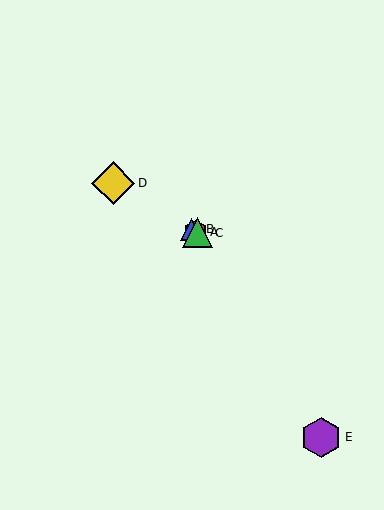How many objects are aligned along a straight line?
4 objects (A, B, C, D) are aligned along a straight line.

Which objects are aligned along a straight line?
Objects A, B, C, D are aligned along a straight line.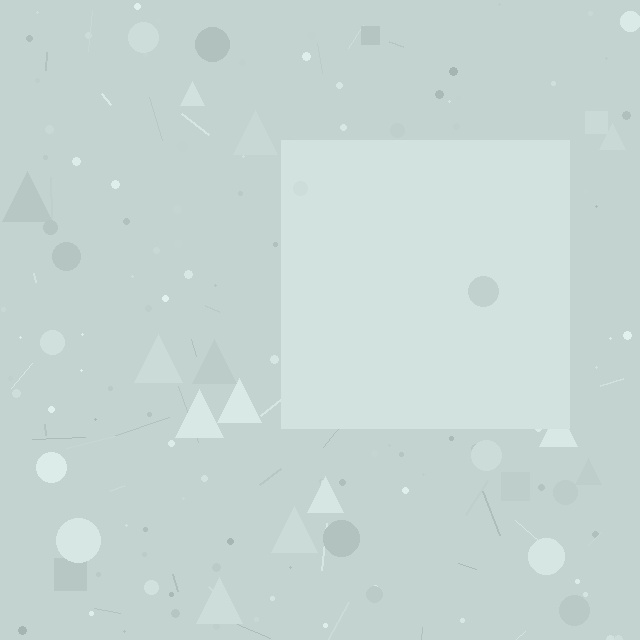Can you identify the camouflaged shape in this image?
The camouflaged shape is a square.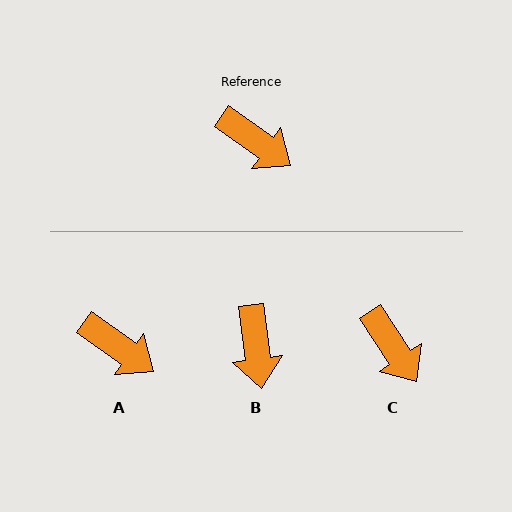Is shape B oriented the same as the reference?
No, it is off by about 47 degrees.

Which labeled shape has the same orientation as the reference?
A.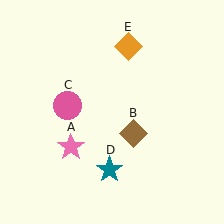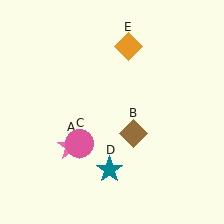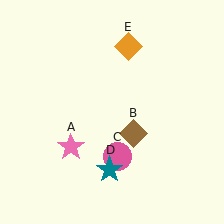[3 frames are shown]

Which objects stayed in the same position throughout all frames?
Pink star (object A) and brown diamond (object B) and teal star (object D) and orange diamond (object E) remained stationary.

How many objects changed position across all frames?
1 object changed position: pink circle (object C).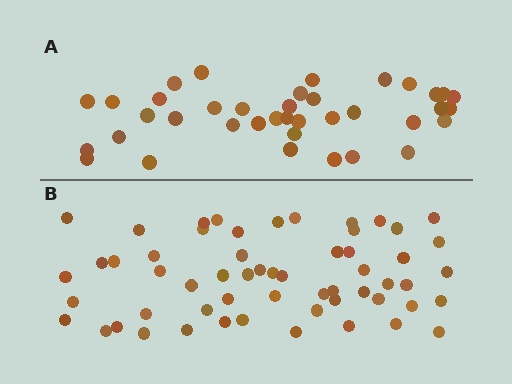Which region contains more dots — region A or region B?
Region B (the bottom region) has more dots.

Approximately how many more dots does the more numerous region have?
Region B has approximately 20 more dots than region A.